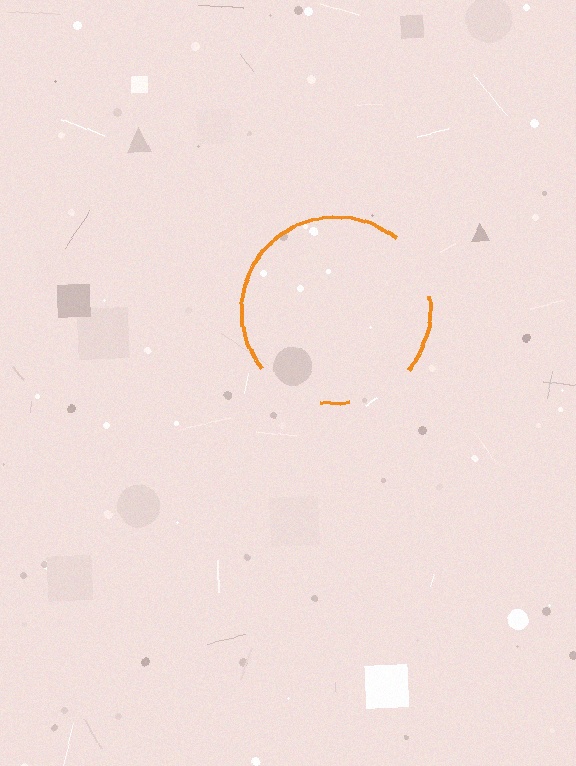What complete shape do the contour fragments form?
The contour fragments form a circle.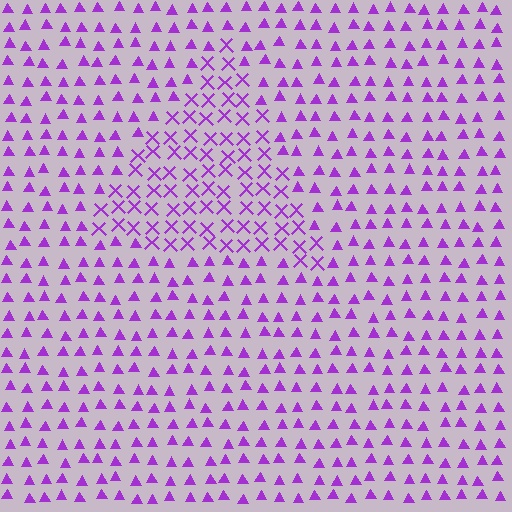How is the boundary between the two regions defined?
The boundary is defined by a change in element shape: X marks inside vs. triangles outside. All elements share the same color and spacing.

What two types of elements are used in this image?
The image uses X marks inside the triangle region and triangles outside it.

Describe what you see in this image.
The image is filled with small purple elements arranged in a uniform grid. A triangle-shaped region contains X marks, while the surrounding area contains triangles. The boundary is defined purely by the change in element shape.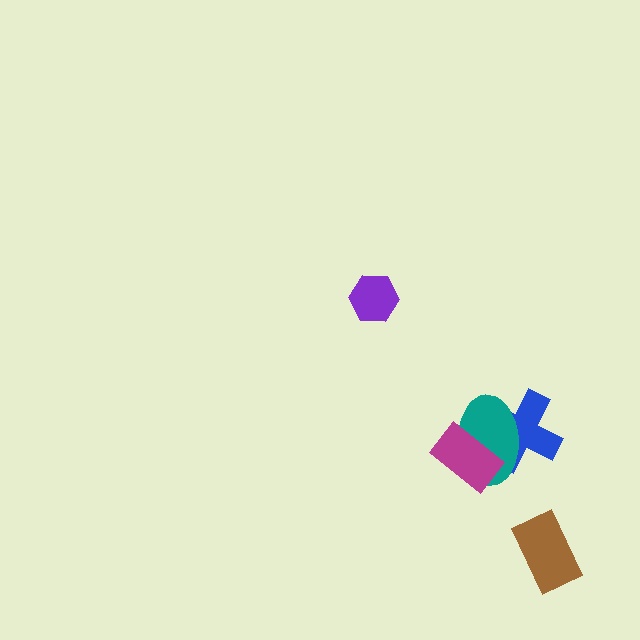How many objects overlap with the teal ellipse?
2 objects overlap with the teal ellipse.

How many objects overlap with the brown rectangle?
0 objects overlap with the brown rectangle.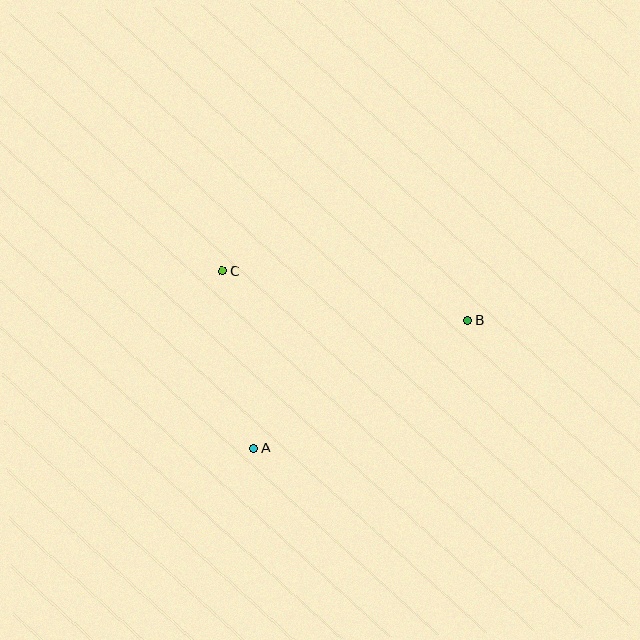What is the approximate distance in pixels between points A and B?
The distance between A and B is approximately 250 pixels.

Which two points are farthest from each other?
Points B and C are farthest from each other.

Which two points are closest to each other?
Points A and C are closest to each other.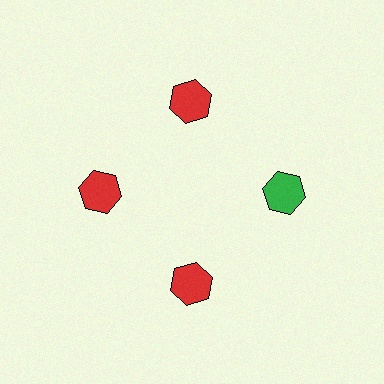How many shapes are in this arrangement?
There are 4 shapes arranged in a ring pattern.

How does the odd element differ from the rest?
It has a different color: green instead of red.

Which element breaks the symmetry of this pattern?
The green hexagon at roughly the 3 o'clock position breaks the symmetry. All other shapes are red hexagons.